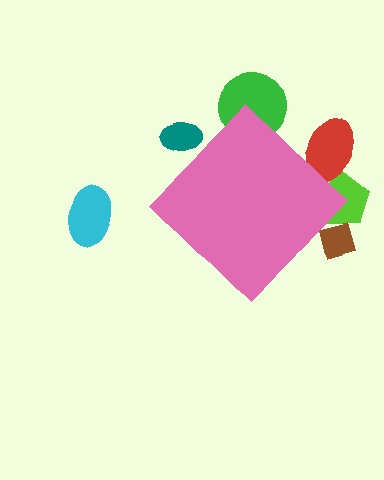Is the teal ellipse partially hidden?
Yes, the teal ellipse is partially hidden behind the pink diamond.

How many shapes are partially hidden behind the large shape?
5 shapes are partially hidden.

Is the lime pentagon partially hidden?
Yes, the lime pentagon is partially hidden behind the pink diamond.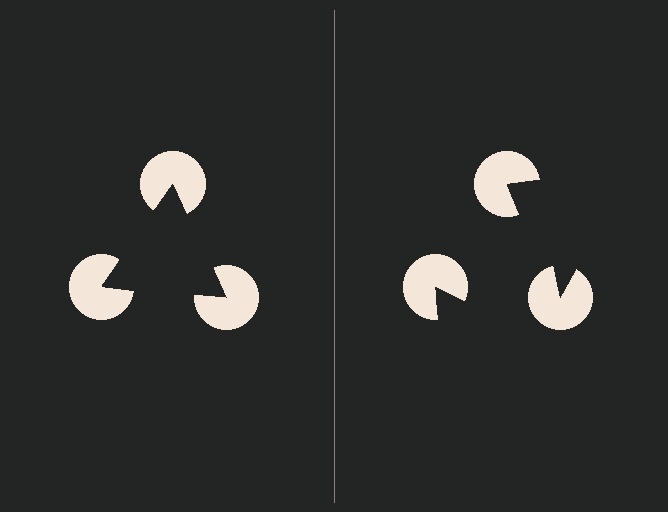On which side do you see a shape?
An illusory triangle appears on the left side. On the right side the wedge cuts are rotated, so no coherent shape forms.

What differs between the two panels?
The pac-man discs are positioned identically on both sides; only the wedge orientations differ. On the left they align to a triangle; on the right they are misaligned.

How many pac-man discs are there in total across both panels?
6 — 3 on each side.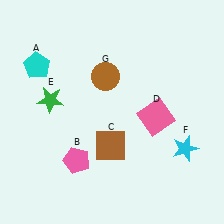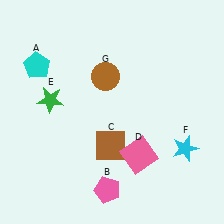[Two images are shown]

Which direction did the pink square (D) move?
The pink square (D) moved down.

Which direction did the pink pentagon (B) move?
The pink pentagon (B) moved right.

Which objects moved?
The objects that moved are: the pink pentagon (B), the pink square (D).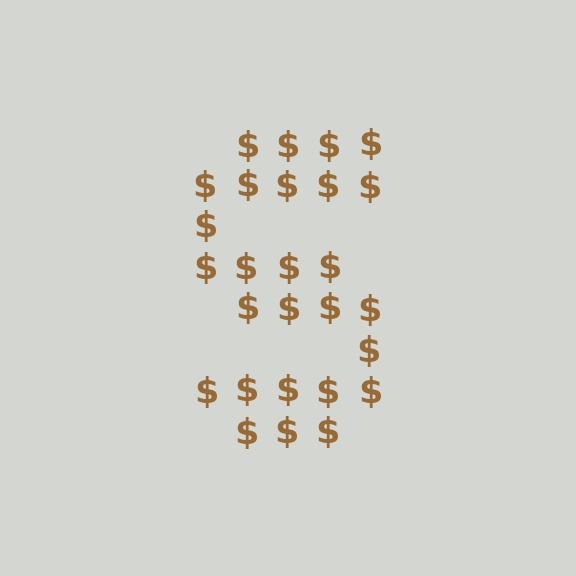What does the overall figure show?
The overall figure shows the letter S.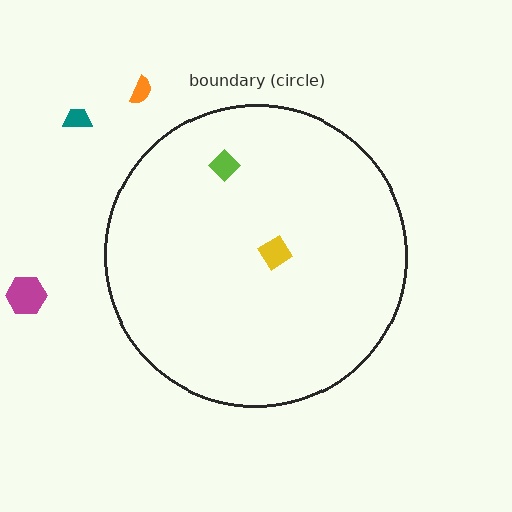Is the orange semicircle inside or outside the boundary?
Outside.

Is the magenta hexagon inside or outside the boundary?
Outside.